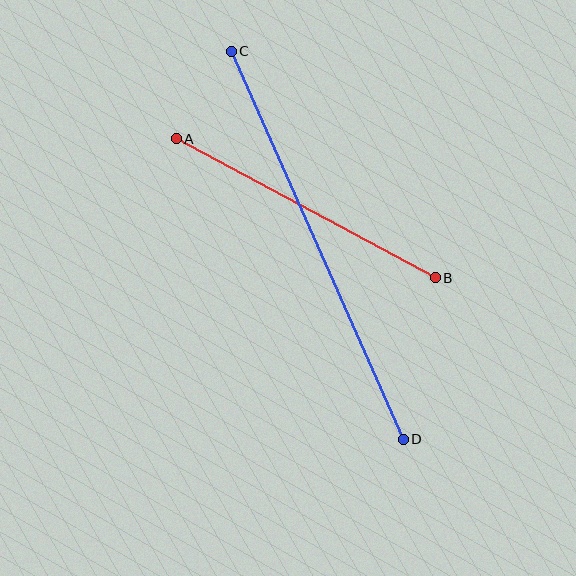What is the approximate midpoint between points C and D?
The midpoint is at approximately (317, 245) pixels.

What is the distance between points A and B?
The distance is approximately 294 pixels.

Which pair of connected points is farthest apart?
Points C and D are farthest apart.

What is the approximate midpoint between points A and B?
The midpoint is at approximately (306, 208) pixels.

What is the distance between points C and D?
The distance is approximately 424 pixels.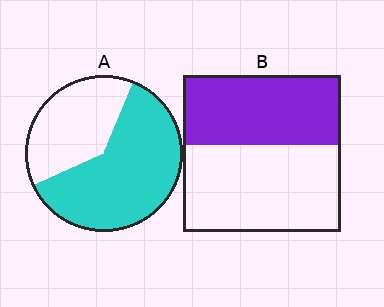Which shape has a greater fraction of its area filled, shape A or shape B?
Shape A.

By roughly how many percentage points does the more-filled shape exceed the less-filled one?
By roughly 20 percentage points (A over B).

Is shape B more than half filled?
No.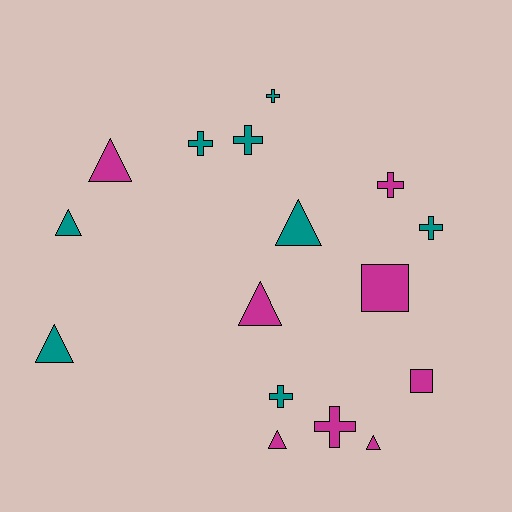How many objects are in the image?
There are 16 objects.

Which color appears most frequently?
Magenta, with 8 objects.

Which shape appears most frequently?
Triangle, with 7 objects.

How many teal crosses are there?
There are 5 teal crosses.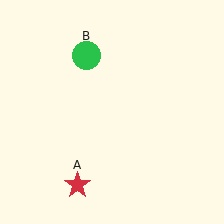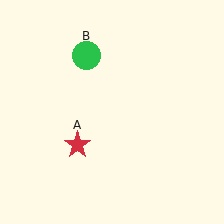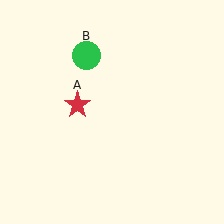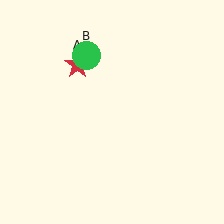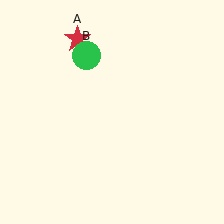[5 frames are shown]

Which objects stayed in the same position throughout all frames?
Green circle (object B) remained stationary.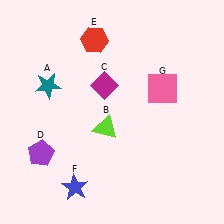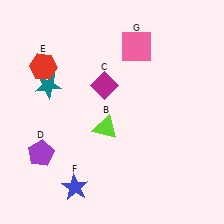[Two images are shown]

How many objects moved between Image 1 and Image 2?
2 objects moved between the two images.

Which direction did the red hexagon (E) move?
The red hexagon (E) moved left.